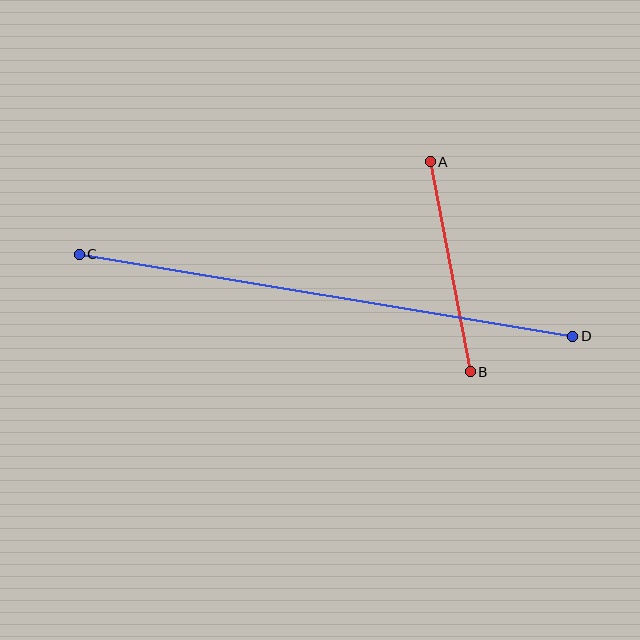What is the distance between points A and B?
The distance is approximately 214 pixels.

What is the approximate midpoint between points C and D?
The midpoint is at approximately (326, 295) pixels.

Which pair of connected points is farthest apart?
Points C and D are farthest apart.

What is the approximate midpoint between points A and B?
The midpoint is at approximately (450, 267) pixels.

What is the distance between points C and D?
The distance is approximately 500 pixels.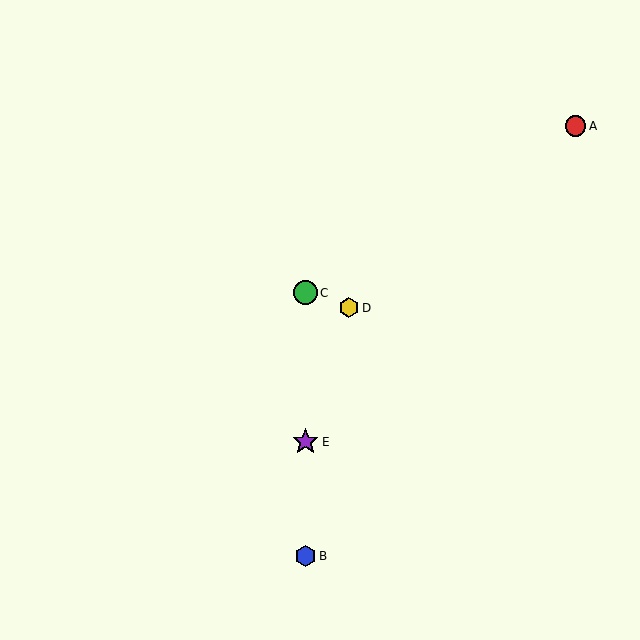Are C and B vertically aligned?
Yes, both are at x≈305.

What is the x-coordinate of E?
Object E is at x≈305.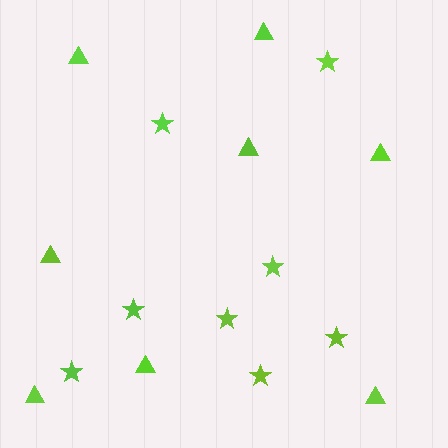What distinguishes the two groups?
There are 2 groups: one group of triangles (8) and one group of stars (8).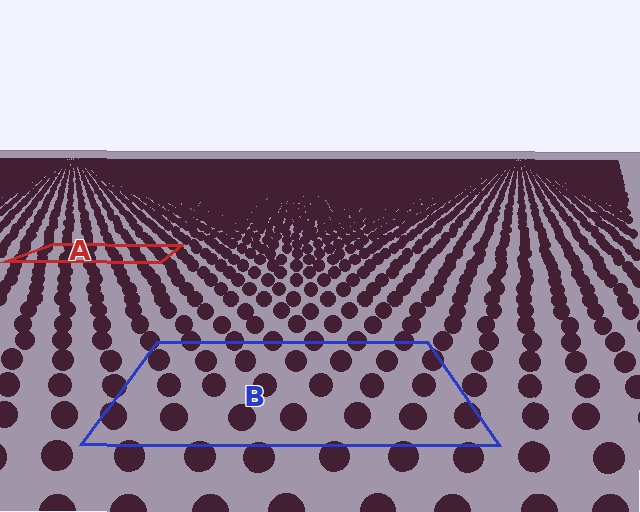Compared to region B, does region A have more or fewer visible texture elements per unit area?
Region A has more texture elements per unit area — they are packed more densely because it is farther away.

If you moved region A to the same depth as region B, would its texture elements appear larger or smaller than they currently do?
They would appear larger. At a closer depth, the same texture elements are projected at a bigger on-screen size.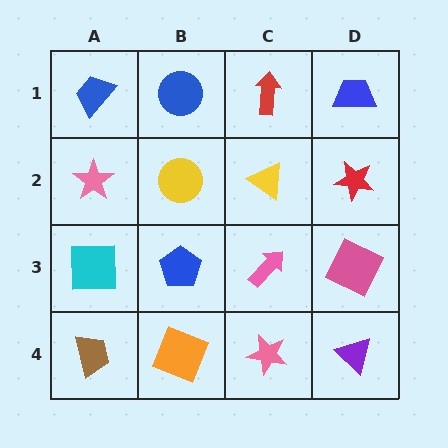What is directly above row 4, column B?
A blue pentagon.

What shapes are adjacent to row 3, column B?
A yellow circle (row 2, column B), an orange square (row 4, column B), a cyan square (row 3, column A), a pink arrow (row 3, column C).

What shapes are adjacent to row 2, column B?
A blue circle (row 1, column B), a blue pentagon (row 3, column B), a pink star (row 2, column A), a yellow triangle (row 2, column C).